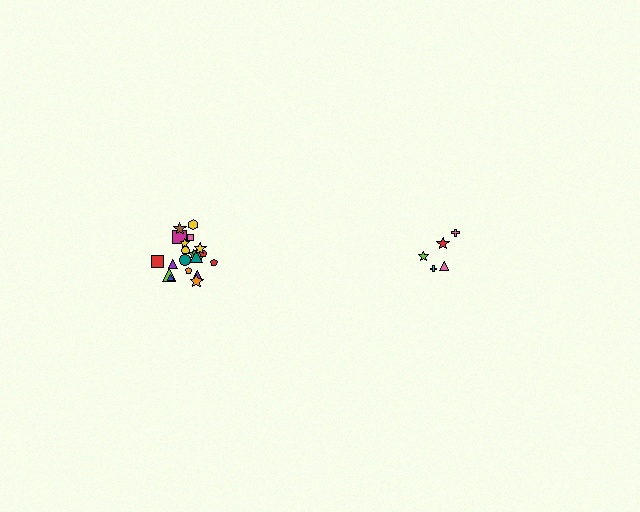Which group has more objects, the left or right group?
The left group.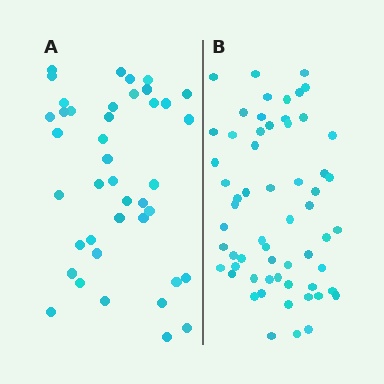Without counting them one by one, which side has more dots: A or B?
Region B (the right region) has more dots.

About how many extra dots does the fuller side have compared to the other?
Region B has approximately 20 more dots than region A.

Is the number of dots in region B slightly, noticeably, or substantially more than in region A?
Region B has substantially more. The ratio is roughly 1.5 to 1.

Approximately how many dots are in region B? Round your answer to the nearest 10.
About 60 dots.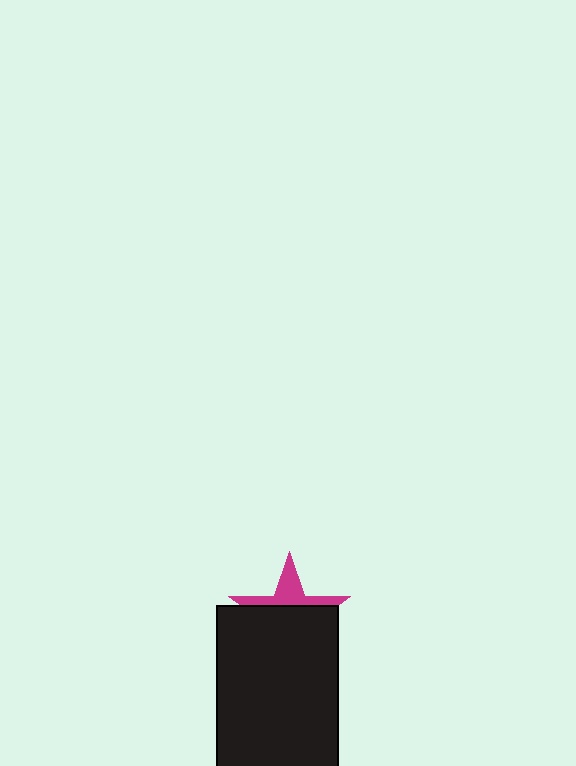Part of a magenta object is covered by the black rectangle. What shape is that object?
It is a star.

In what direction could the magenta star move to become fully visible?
The magenta star could move up. That would shift it out from behind the black rectangle entirely.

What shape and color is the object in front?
The object in front is a black rectangle.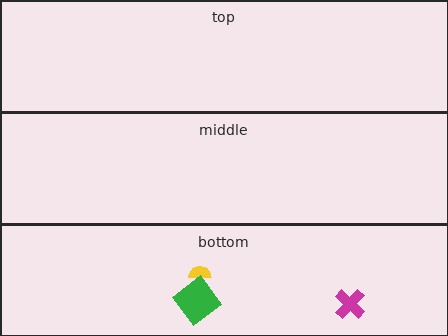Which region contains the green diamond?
The bottom region.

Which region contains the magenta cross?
The bottom region.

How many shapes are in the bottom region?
3.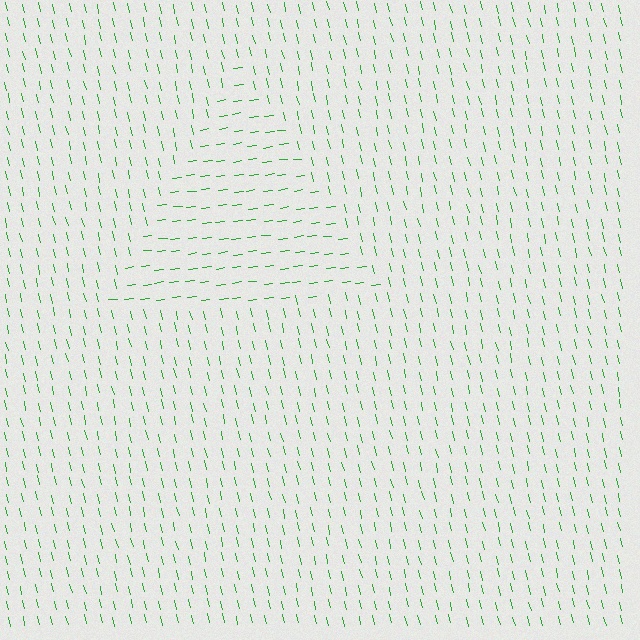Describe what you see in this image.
The image is filled with small green line segments. A triangle region in the image has lines oriented differently from the surrounding lines, creating a visible texture boundary.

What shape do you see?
I see a triangle.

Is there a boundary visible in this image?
Yes, there is a texture boundary formed by a change in line orientation.